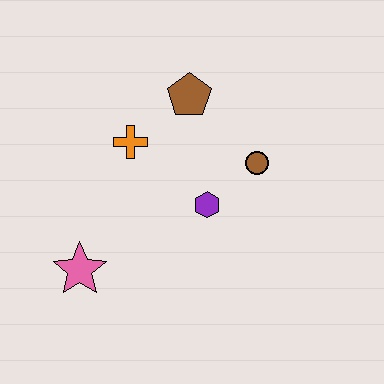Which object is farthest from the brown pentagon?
The pink star is farthest from the brown pentagon.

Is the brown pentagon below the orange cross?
No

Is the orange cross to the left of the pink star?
No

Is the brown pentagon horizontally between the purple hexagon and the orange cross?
Yes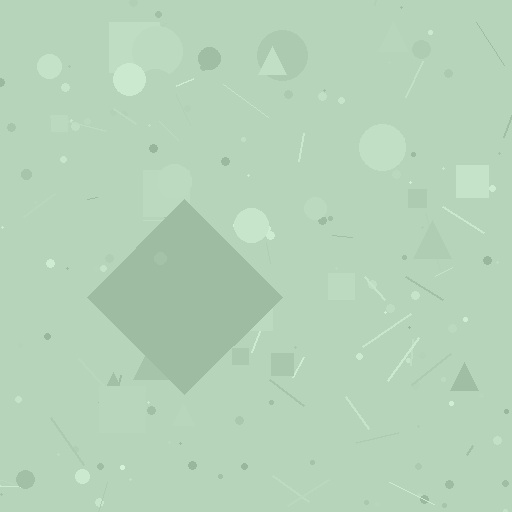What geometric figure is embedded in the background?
A diamond is embedded in the background.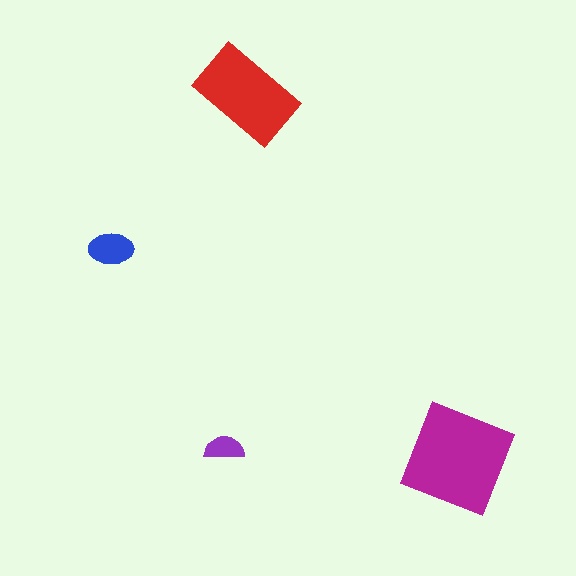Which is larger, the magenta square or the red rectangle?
The magenta square.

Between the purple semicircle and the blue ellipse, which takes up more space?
The blue ellipse.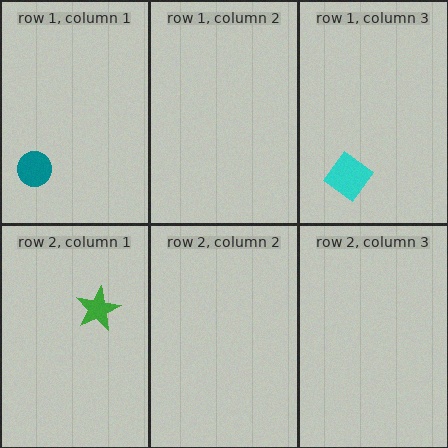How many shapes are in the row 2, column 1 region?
1.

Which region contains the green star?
The row 2, column 1 region.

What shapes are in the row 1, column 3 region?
The cyan diamond.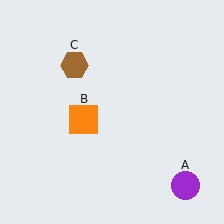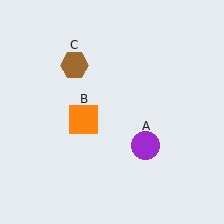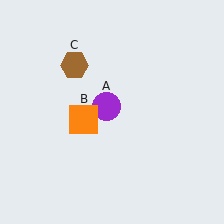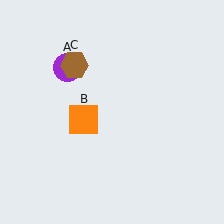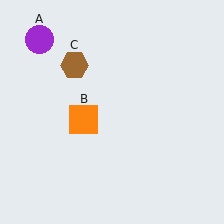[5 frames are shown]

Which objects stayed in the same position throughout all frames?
Orange square (object B) and brown hexagon (object C) remained stationary.